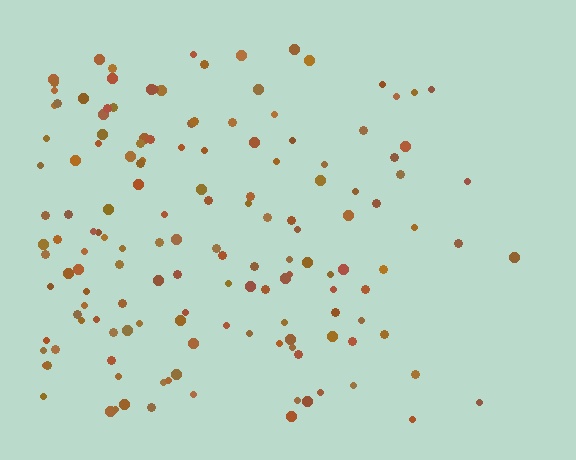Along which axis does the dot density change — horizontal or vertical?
Horizontal.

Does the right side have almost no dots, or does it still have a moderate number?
Still a moderate number, just noticeably fewer than the left.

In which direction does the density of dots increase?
From right to left, with the left side densest.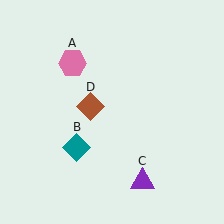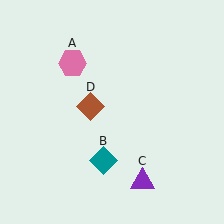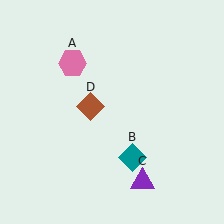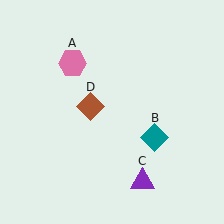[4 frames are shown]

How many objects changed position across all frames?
1 object changed position: teal diamond (object B).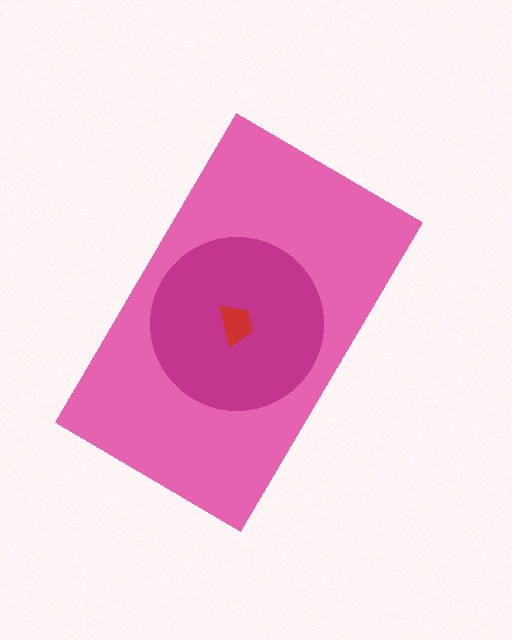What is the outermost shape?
The pink rectangle.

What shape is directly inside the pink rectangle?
The magenta circle.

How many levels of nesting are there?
3.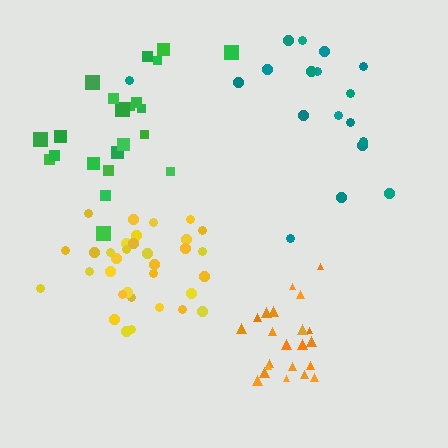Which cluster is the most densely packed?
Orange.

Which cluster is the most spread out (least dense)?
Teal.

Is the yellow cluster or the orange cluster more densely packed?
Orange.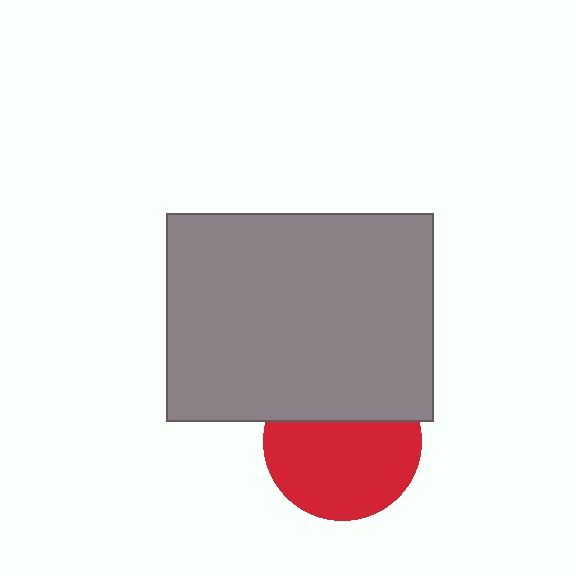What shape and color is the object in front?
The object in front is a gray rectangle.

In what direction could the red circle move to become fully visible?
The red circle could move down. That would shift it out from behind the gray rectangle entirely.